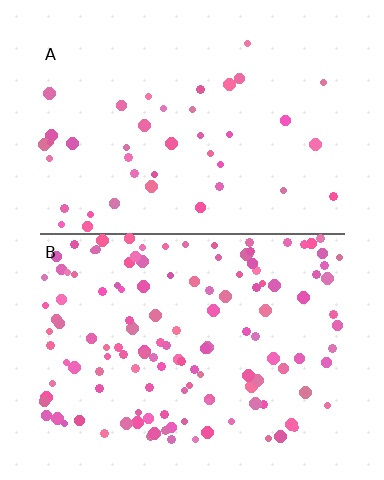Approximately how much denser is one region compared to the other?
Approximately 3.2× — region B over region A.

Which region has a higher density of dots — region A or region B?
B (the bottom).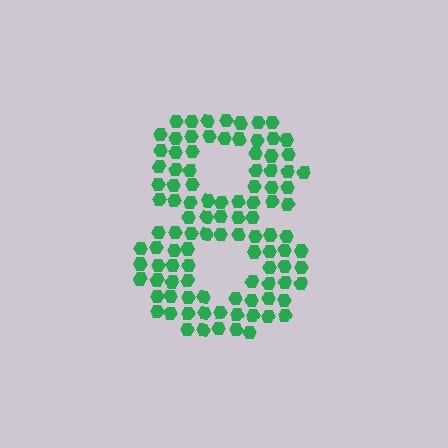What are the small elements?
The small elements are hexagons.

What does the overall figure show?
The overall figure shows the digit 8.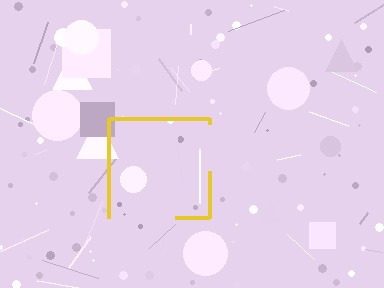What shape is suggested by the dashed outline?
The dashed outline suggests a square.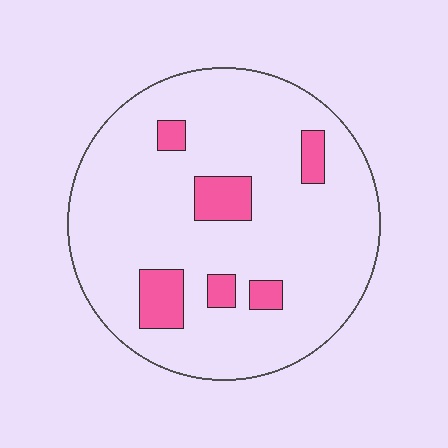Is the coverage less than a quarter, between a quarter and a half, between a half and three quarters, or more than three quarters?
Less than a quarter.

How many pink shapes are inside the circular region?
6.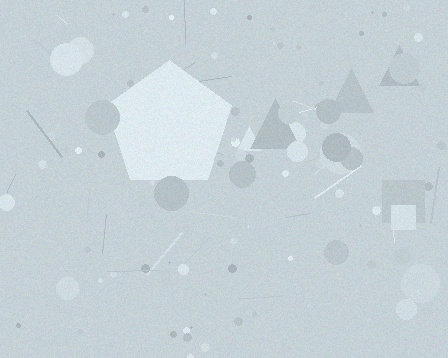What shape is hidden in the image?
A pentagon is hidden in the image.